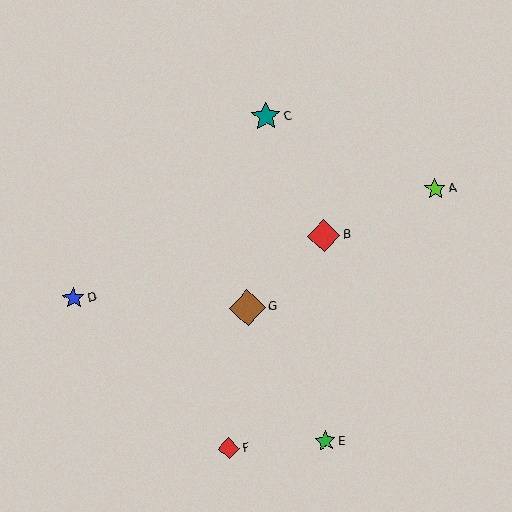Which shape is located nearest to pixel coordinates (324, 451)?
The green star (labeled E) at (325, 441) is nearest to that location.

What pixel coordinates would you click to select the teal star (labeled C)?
Click at (266, 116) to select the teal star C.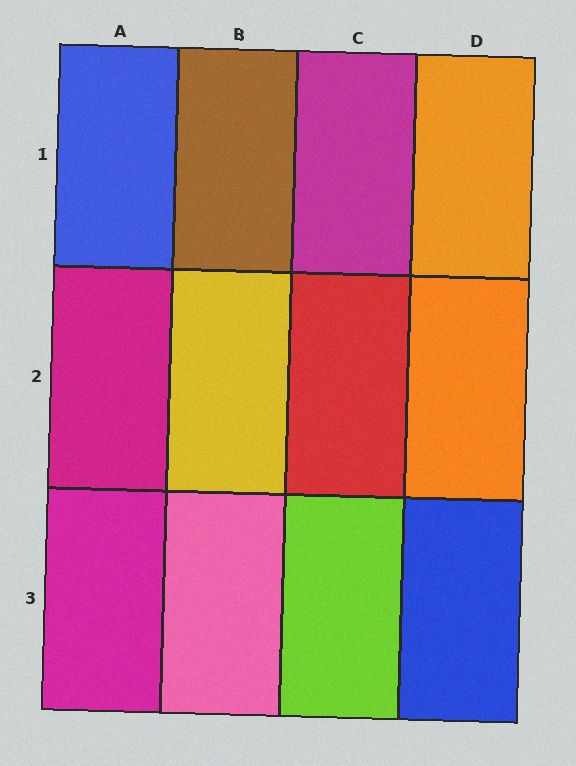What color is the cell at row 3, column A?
Magenta.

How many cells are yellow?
1 cell is yellow.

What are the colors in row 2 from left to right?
Magenta, yellow, red, orange.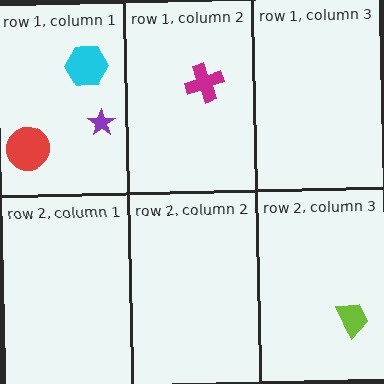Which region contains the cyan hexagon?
The row 1, column 1 region.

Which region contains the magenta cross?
The row 1, column 2 region.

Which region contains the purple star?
The row 1, column 1 region.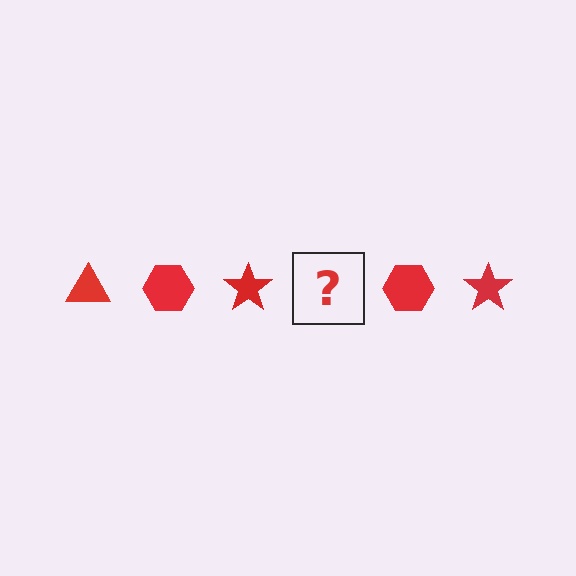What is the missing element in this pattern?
The missing element is a red triangle.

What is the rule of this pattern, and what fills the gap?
The rule is that the pattern cycles through triangle, hexagon, star shapes in red. The gap should be filled with a red triangle.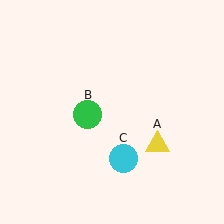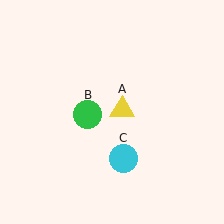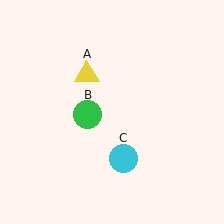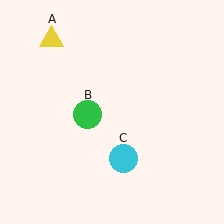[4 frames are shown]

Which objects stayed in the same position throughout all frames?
Green circle (object B) and cyan circle (object C) remained stationary.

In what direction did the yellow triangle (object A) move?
The yellow triangle (object A) moved up and to the left.